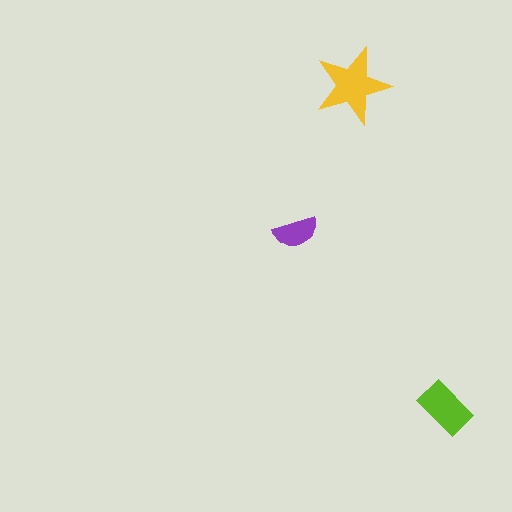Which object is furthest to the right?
The lime rectangle is rightmost.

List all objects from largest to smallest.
The yellow star, the lime rectangle, the purple semicircle.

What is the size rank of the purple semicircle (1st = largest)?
3rd.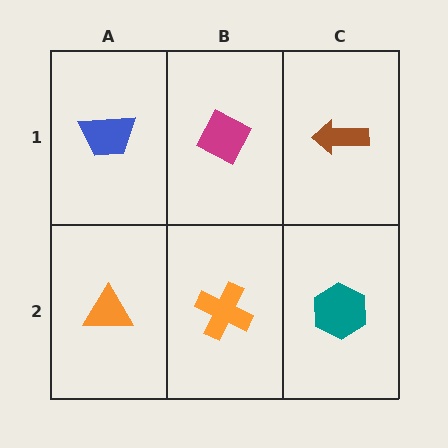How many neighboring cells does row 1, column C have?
2.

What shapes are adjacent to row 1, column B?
An orange cross (row 2, column B), a blue trapezoid (row 1, column A), a brown arrow (row 1, column C).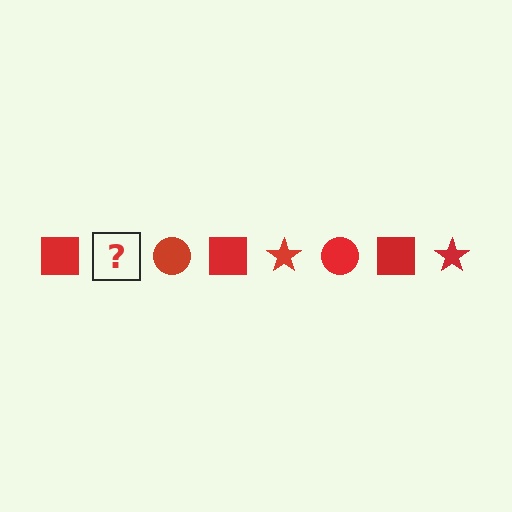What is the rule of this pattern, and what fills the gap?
The rule is that the pattern cycles through square, star, circle shapes in red. The gap should be filled with a red star.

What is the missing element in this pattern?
The missing element is a red star.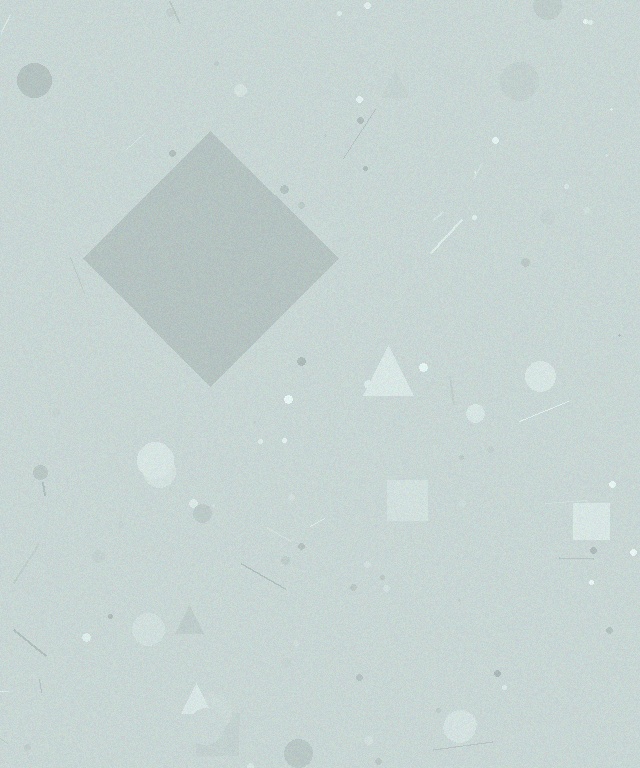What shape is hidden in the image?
A diamond is hidden in the image.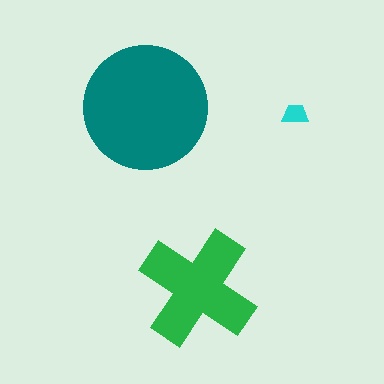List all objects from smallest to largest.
The cyan trapezoid, the green cross, the teal circle.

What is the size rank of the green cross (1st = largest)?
2nd.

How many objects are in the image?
There are 3 objects in the image.